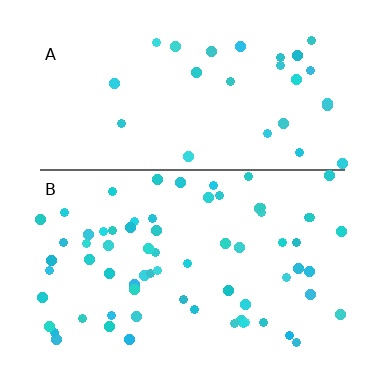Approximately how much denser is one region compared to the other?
Approximately 2.4× — region B over region A.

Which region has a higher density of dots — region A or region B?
B (the bottom).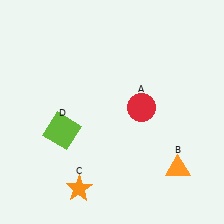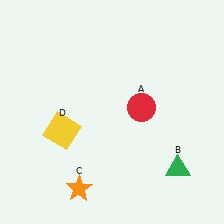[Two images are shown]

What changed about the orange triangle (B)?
In Image 1, B is orange. In Image 2, it changed to green.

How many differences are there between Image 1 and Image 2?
There are 2 differences between the two images.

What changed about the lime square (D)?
In Image 1, D is lime. In Image 2, it changed to yellow.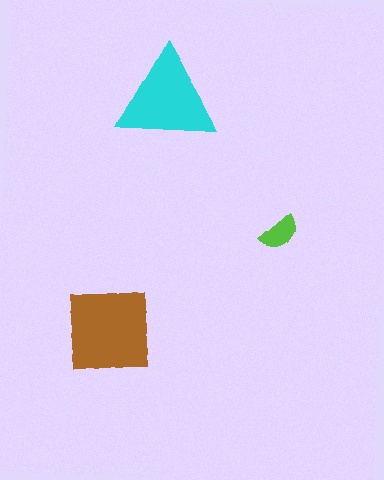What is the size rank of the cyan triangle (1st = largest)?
2nd.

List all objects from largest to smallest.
The brown square, the cyan triangle, the lime semicircle.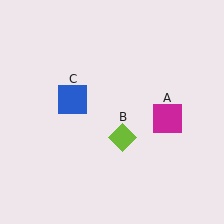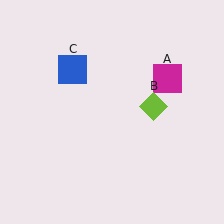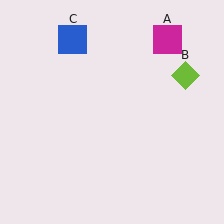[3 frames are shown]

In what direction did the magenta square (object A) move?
The magenta square (object A) moved up.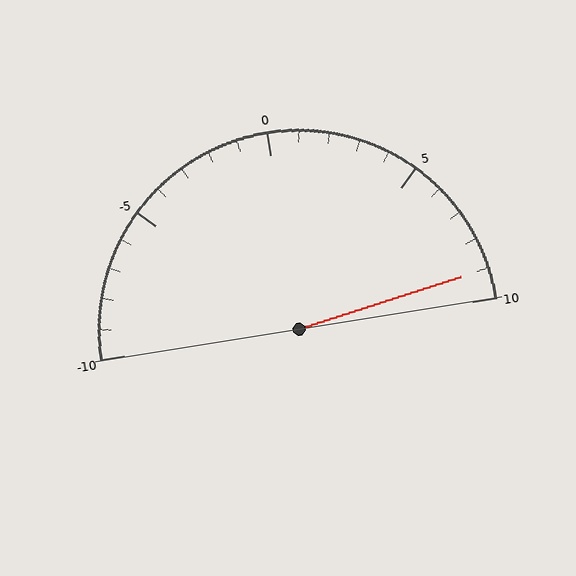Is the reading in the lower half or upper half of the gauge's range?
The reading is in the upper half of the range (-10 to 10).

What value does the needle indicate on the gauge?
The needle indicates approximately 9.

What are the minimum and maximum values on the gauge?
The gauge ranges from -10 to 10.